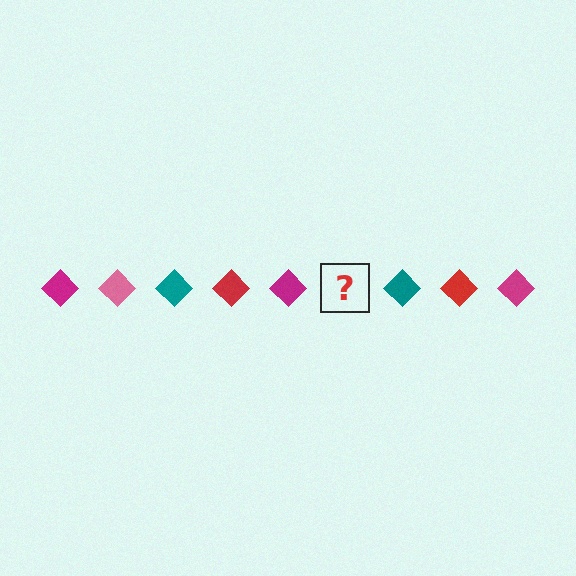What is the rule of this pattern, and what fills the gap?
The rule is that the pattern cycles through magenta, pink, teal, red diamonds. The gap should be filled with a pink diamond.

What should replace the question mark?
The question mark should be replaced with a pink diamond.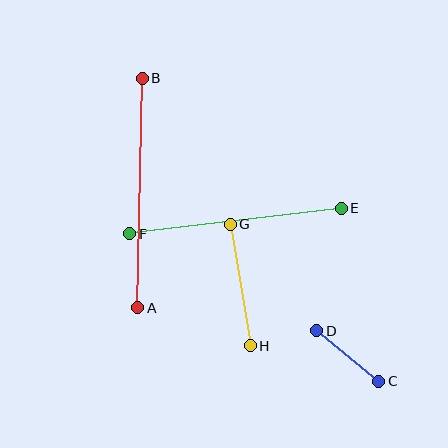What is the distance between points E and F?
The distance is approximately 213 pixels.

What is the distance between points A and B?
The distance is approximately 230 pixels.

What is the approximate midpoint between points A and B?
The midpoint is at approximately (140, 193) pixels.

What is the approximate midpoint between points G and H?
The midpoint is at approximately (240, 285) pixels.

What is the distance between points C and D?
The distance is approximately 80 pixels.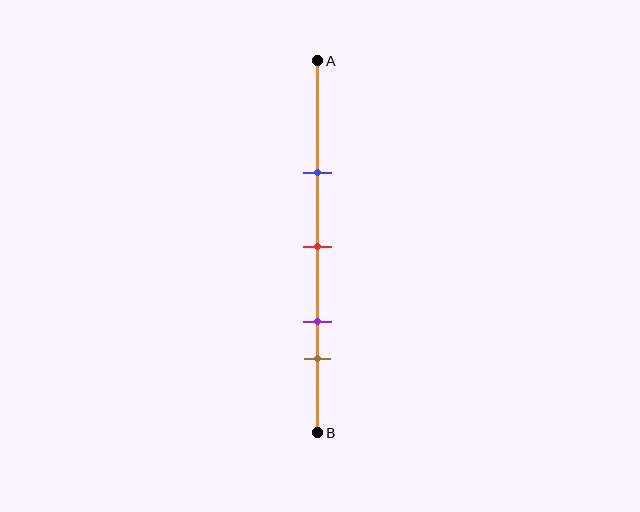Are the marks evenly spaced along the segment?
No, the marks are not evenly spaced.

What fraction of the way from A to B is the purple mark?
The purple mark is approximately 70% (0.7) of the way from A to B.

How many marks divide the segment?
There are 4 marks dividing the segment.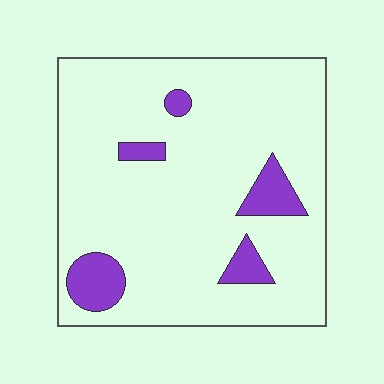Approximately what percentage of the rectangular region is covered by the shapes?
Approximately 10%.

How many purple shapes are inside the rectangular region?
5.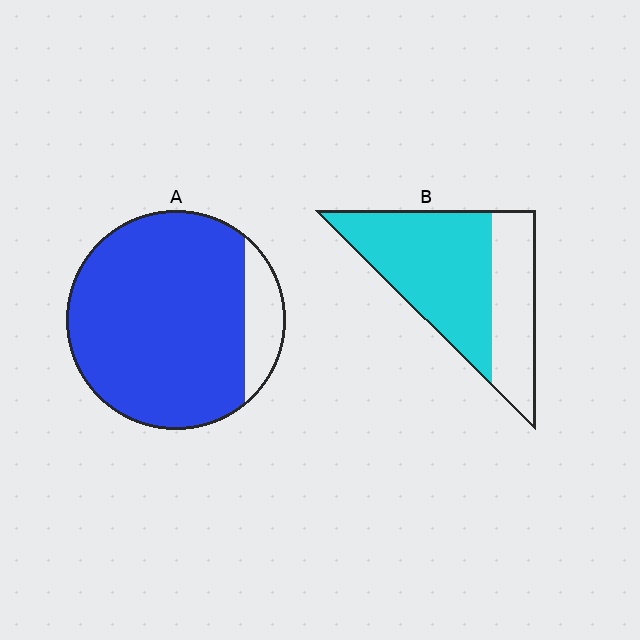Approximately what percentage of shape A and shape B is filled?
A is approximately 85% and B is approximately 65%.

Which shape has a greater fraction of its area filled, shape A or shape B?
Shape A.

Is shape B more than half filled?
Yes.